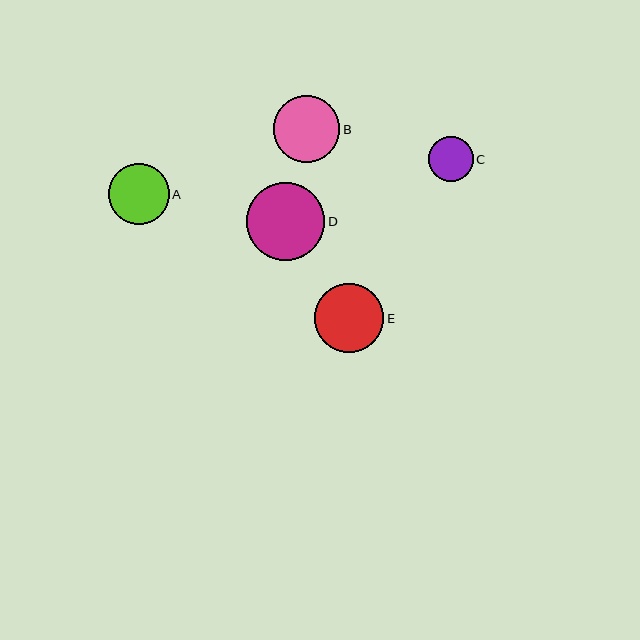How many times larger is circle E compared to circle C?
Circle E is approximately 1.5 times the size of circle C.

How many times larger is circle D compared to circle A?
Circle D is approximately 1.3 times the size of circle A.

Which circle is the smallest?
Circle C is the smallest with a size of approximately 45 pixels.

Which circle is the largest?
Circle D is the largest with a size of approximately 78 pixels.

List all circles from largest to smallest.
From largest to smallest: D, E, B, A, C.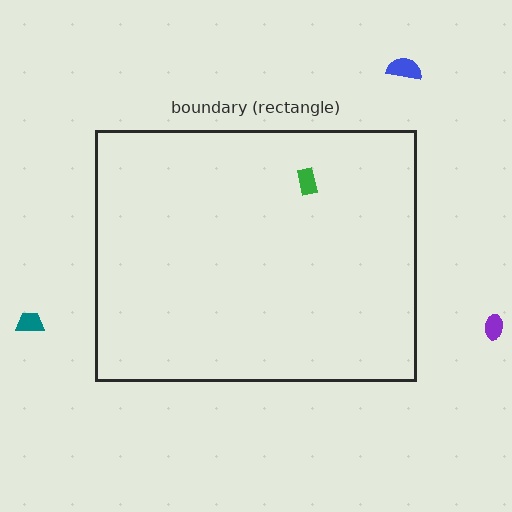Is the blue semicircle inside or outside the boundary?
Outside.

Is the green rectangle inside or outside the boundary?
Inside.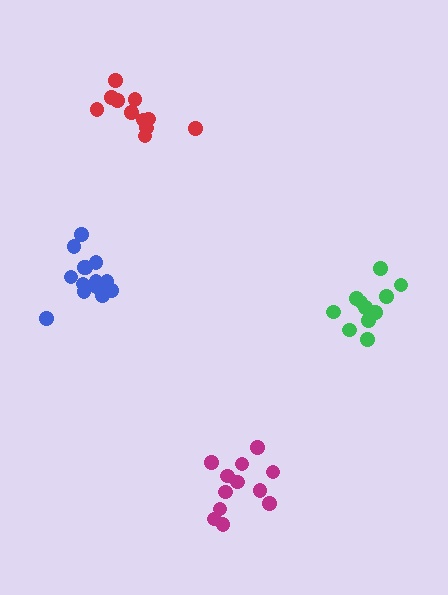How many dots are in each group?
Group 1: 11 dots, Group 2: 14 dots, Group 3: 11 dots, Group 4: 12 dots (48 total).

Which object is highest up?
The red cluster is topmost.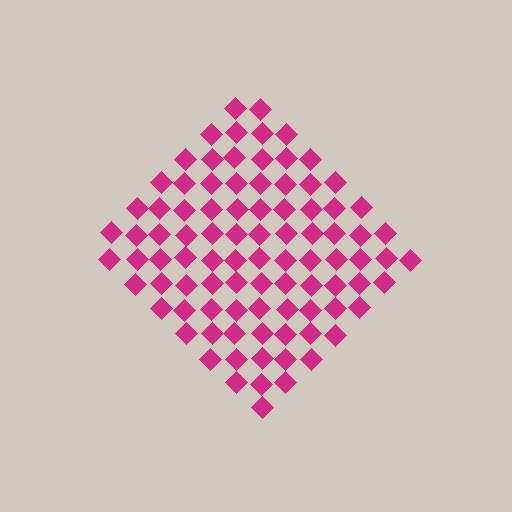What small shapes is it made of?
It is made of small diamonds.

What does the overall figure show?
The overall figure shows a diamond.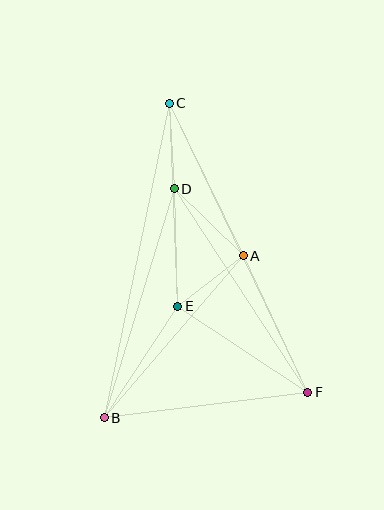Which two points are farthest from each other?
Points B and C are farthest from each other.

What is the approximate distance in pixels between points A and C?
The distance between A and C is approximately 170 pixels.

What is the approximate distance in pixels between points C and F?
The distance between C and F is approximately 320 pixels.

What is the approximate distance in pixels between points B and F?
The distance between B and F is approximately 205 pixels.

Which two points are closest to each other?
Points A and E are closest to each other.